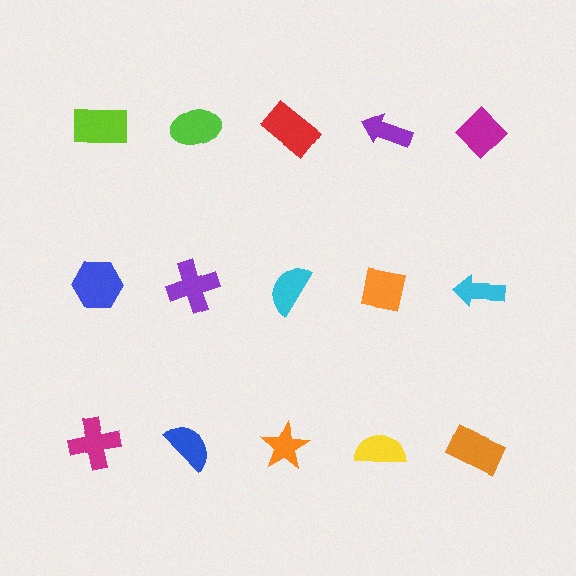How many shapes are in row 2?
5 shapes.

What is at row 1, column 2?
A lime ellipse.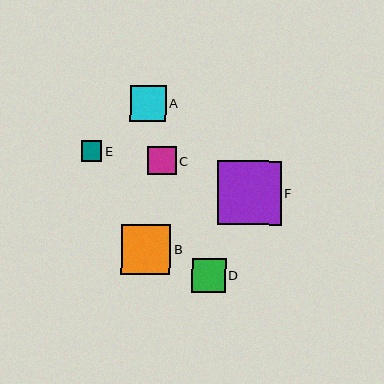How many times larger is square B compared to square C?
Square B is approximately 1.7 times the size of square C.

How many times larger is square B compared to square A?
Square B is approximately 1.4 times the size of square A.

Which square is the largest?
Square F is the largest with a size of approximately 64 pixels.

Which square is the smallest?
Square E is the smallest with a size of approximately 20 pixels.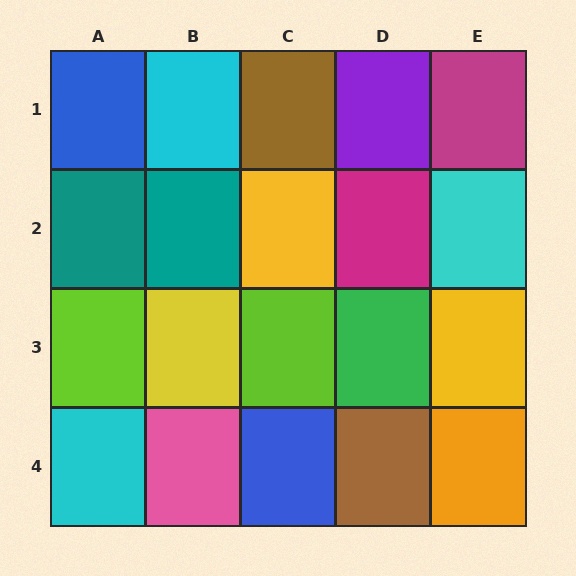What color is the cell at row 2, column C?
Yellow.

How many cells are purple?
1 cell is purple.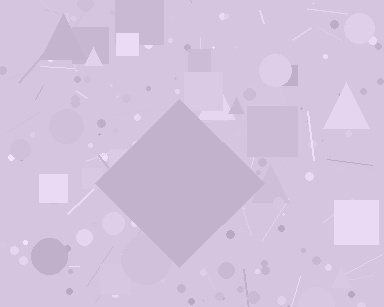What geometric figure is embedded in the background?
A diamond is embedded in the background.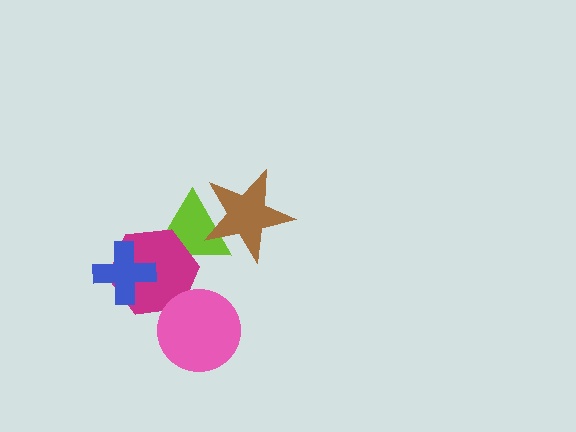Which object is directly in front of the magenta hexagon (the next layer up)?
The pink circle is directly in front of the magenta hexagon.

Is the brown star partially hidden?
No, no other shape covers it.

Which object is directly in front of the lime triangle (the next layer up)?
The magenta hexagon is directly in front of the lime triangle.